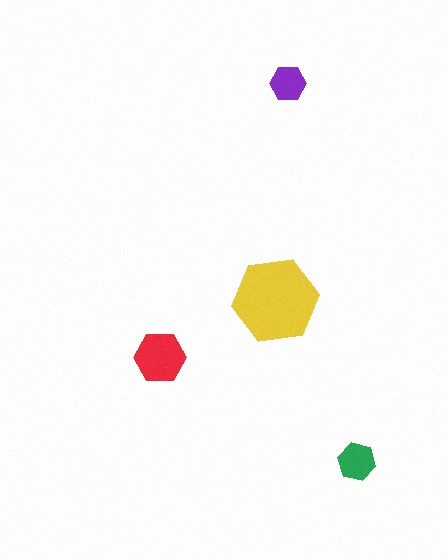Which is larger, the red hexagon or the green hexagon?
The red one.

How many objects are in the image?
There are 4 objects in the image.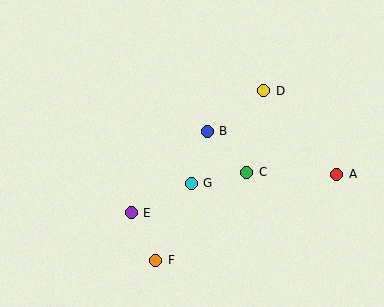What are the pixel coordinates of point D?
Point D is at (264, 91).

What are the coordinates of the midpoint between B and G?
The midpoint between B and G is at (199, 157).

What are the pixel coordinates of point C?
Point C is at (247, 172).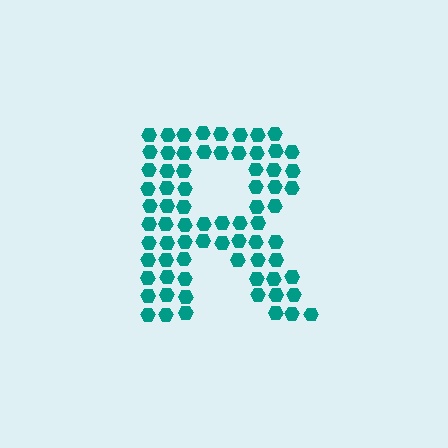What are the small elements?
The small elements are hexagons.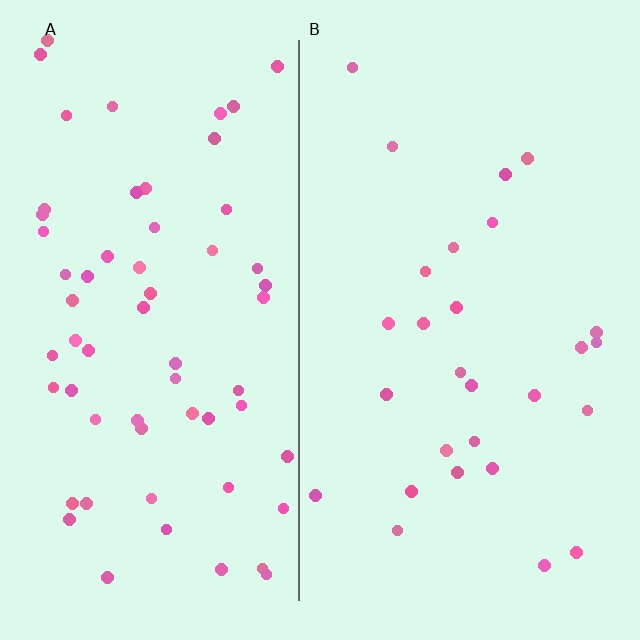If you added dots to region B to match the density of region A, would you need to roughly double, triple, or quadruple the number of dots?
Approximately double.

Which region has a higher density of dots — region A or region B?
A (the left).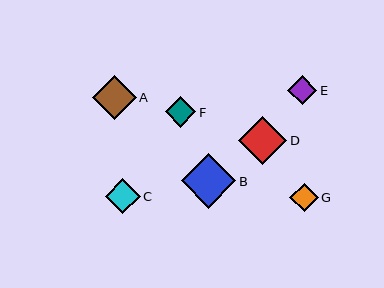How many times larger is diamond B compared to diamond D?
Diamond B is approximately 1.1 times the size of diamond D.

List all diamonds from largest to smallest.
From largest to smallest: B, D, A, C, F, E, G.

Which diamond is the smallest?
Diamond G is the smallest with a size of approximately 28 pixels.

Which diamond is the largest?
Diamond B is the largest with a size of approximately 54 pixels.